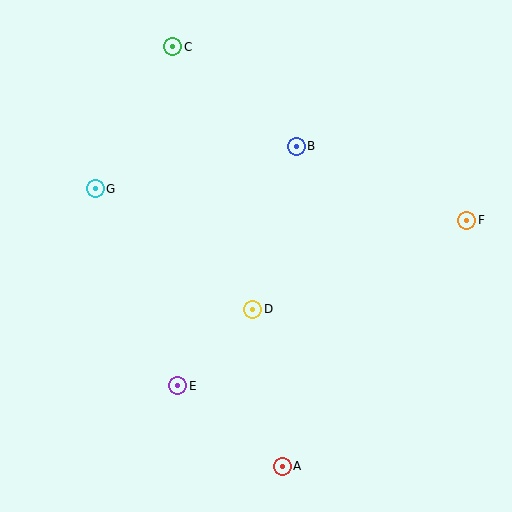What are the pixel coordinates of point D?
Point D is at (253, 309).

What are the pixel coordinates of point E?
Point E is at (178, 386).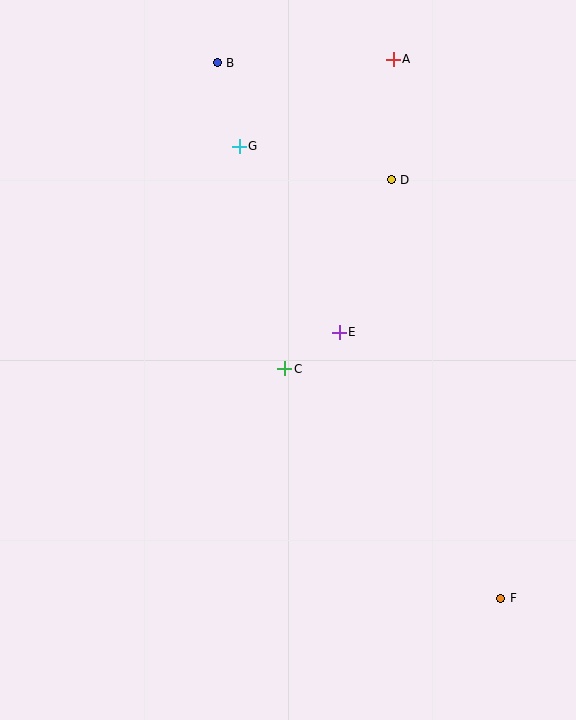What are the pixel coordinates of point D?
Point D is at (391, 180).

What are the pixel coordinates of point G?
Point G is at (239, 146).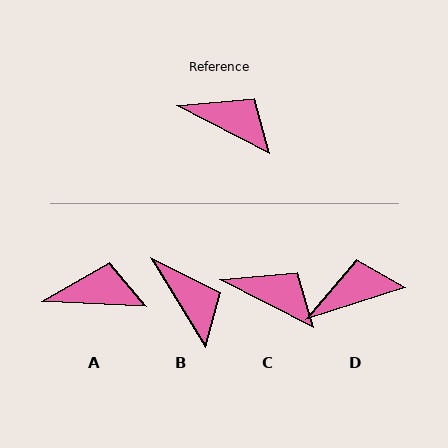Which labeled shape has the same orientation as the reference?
C.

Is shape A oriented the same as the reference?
No, it is off by about 25 degrees.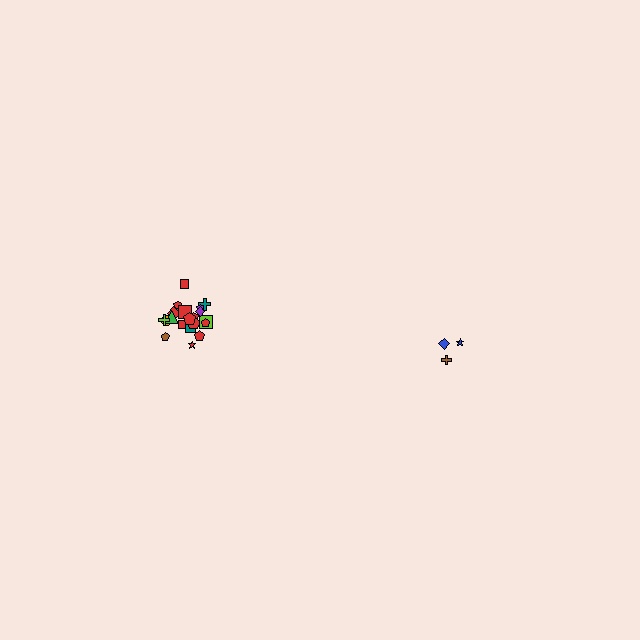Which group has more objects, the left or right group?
The left group.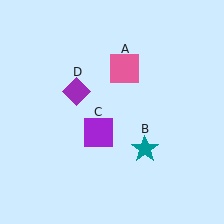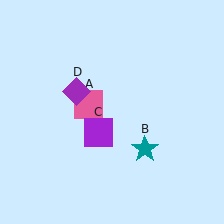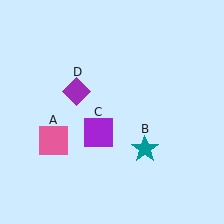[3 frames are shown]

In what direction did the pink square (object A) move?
The pink square (object A) moved down and to the left.